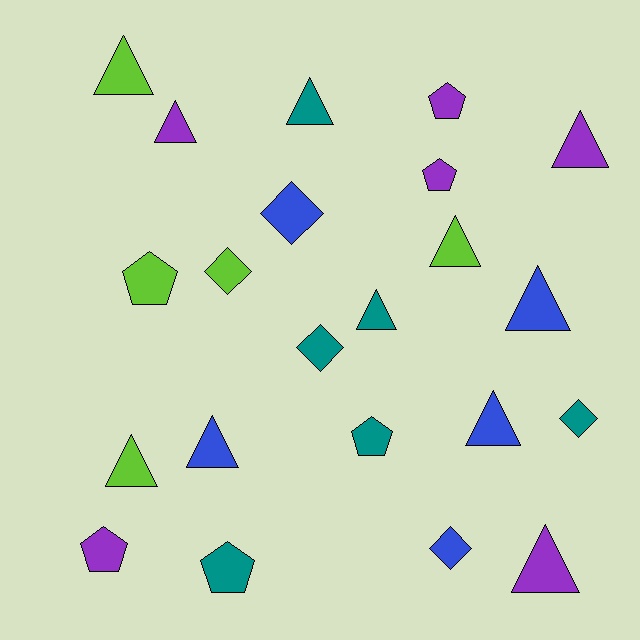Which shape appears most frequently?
Triangle, with 11 objects.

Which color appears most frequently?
Purple, with 6 objects.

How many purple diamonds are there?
There are no purple diamonds.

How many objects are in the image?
There are 22 objects.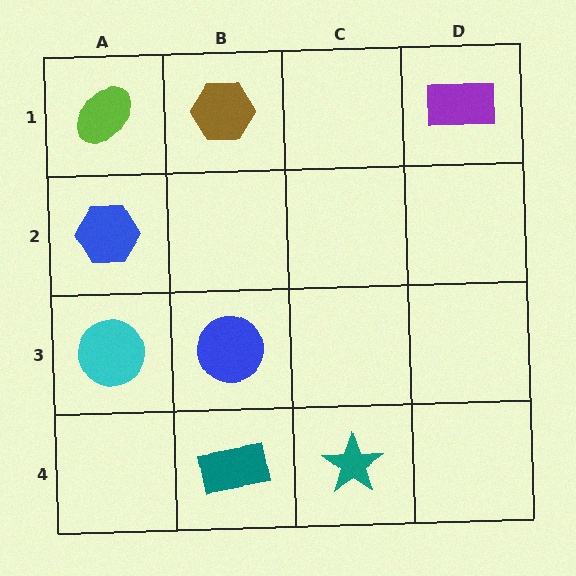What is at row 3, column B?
A blue circle.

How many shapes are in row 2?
1 shape.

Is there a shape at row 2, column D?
No, that cell is empty.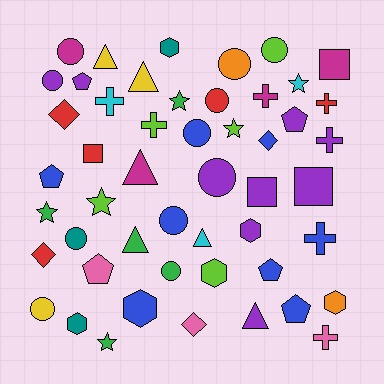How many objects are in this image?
There are 50 objects.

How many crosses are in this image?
There are 7 crosses.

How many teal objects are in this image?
There are 3 teal objects.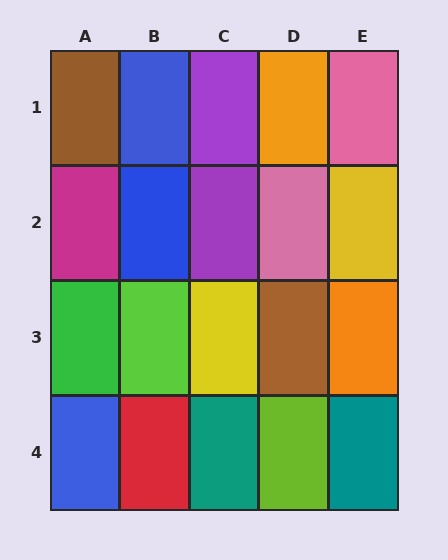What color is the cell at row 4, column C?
Teal.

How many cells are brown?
2 cells are brown.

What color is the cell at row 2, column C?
Purple.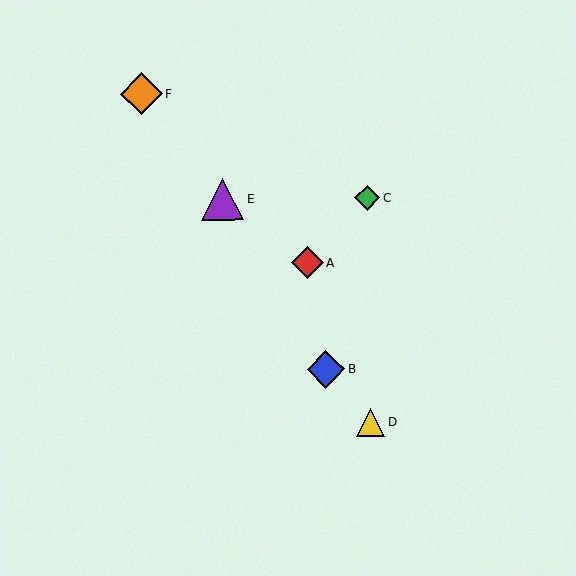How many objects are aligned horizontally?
2 objects (C, E) are aligned horizontally.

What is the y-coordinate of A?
Object A is at y≈263.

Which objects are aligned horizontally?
Objects C, E are aligned horizontally.